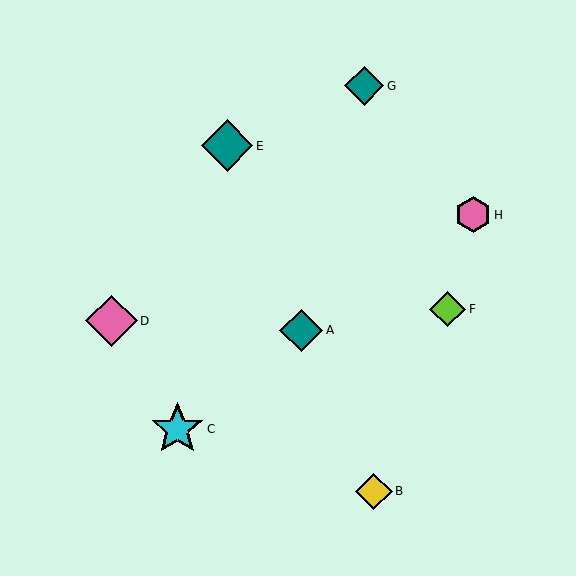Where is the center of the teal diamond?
The center of the teal diamond is at (301, 330).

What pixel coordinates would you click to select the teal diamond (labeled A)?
Click at (301, 330) to select the teal diamond A.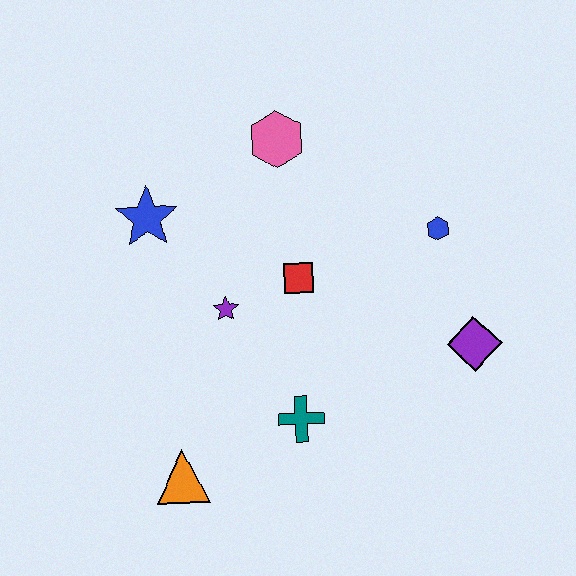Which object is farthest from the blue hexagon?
The orange triangle is farthest from the blue hexagon.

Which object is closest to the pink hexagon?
The red square is closest to the pink hexagon.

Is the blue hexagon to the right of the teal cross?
Yes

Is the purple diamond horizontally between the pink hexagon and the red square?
No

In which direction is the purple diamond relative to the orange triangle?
The purple diamond is to the right of the orange triangle.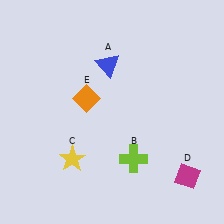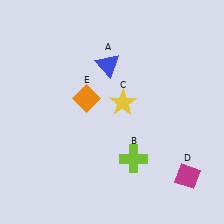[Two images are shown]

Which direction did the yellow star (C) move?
The yellow star (C) moved up.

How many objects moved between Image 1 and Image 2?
1 object moved between the two images.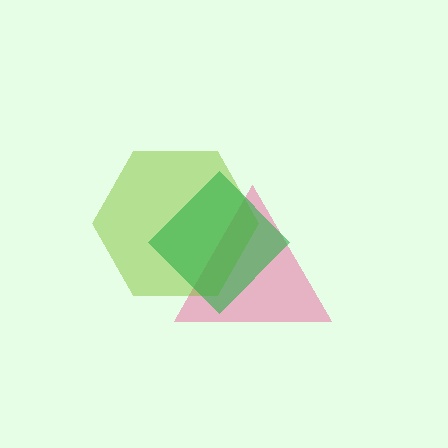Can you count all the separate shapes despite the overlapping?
Yes, there are 3 separate shapes.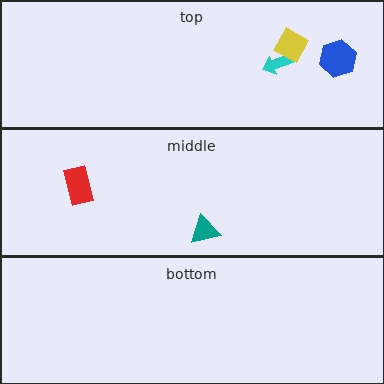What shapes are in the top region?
The cyan arrow, the yellow square, the blue hexagon.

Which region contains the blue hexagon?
The top region.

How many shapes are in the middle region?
2.